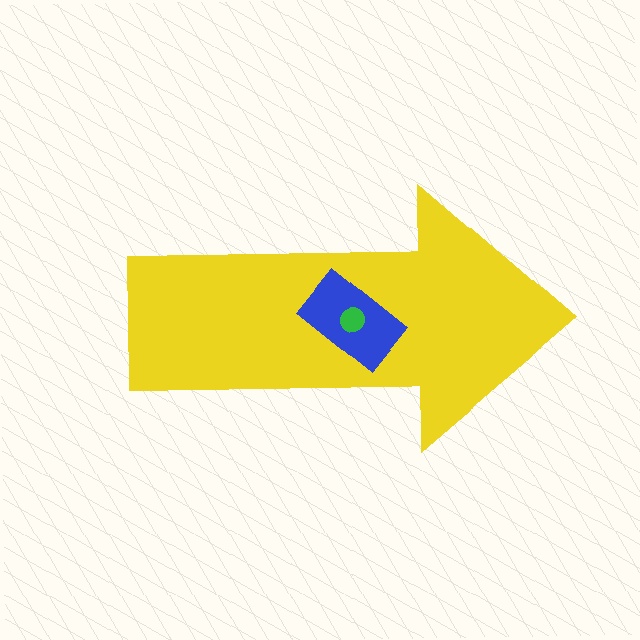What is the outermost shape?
The yellow arrow.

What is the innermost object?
The green circle.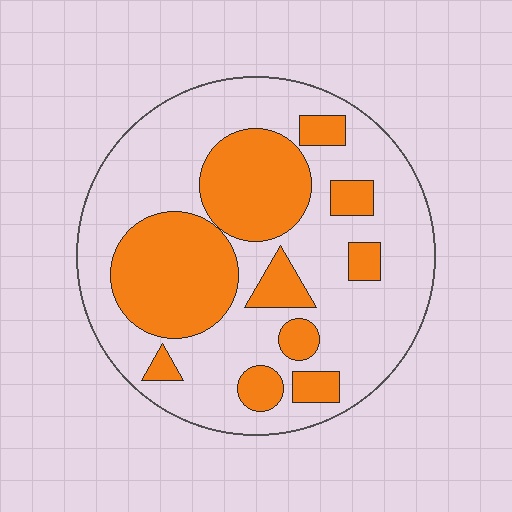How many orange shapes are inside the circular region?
10.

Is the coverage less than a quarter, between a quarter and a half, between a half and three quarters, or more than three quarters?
Between a quarter and a half.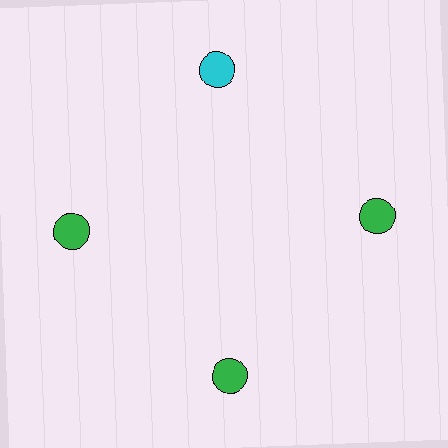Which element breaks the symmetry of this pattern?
The cyan circle at roughly the 12 o'clock position breaks the symmetry. All other shapes are green circles.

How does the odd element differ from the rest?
It has a different color: cyan instead of green.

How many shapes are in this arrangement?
There are 4 shapes arranged in a ring pattern.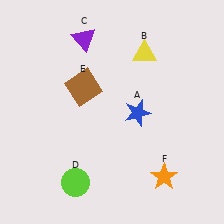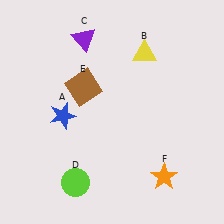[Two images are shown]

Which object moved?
The blue star (A) moved left.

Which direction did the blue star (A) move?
The blue star (A) moved left.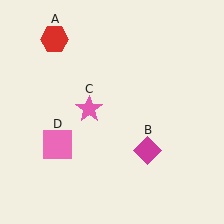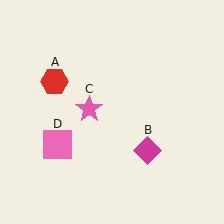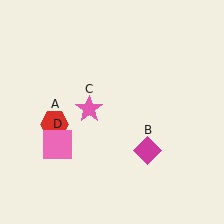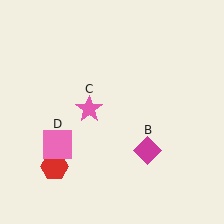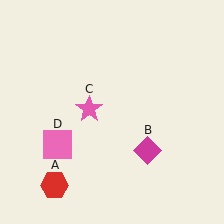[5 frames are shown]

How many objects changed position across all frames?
1 object changed position: red hexagon (object A).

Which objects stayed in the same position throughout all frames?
Magenta diamond (object B) and pink star (object C) and pink square (object D) remained stationary.